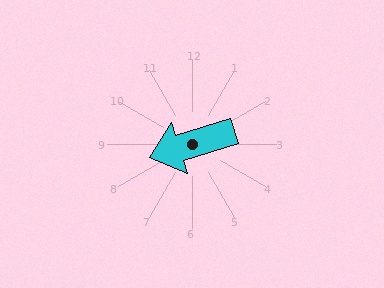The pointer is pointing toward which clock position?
Roughly 8 o'clock.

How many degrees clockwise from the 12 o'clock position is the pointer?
Approximately 253 degrees.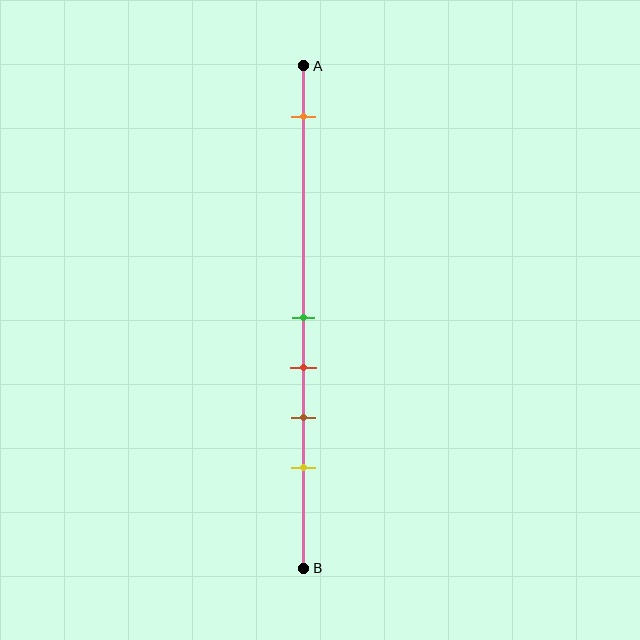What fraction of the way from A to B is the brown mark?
The brown mark is approximately 70% (0.7) of the way from A to B.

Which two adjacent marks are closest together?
The green and red marks are the closest adjacent pair.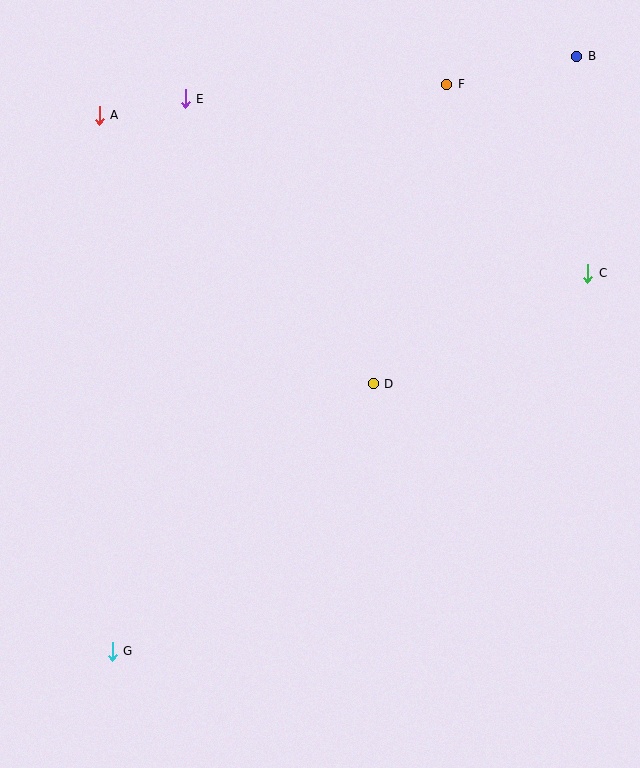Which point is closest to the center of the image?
Point D at (373, 384) is closest to the center.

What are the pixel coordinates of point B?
Point B is at (577, 56).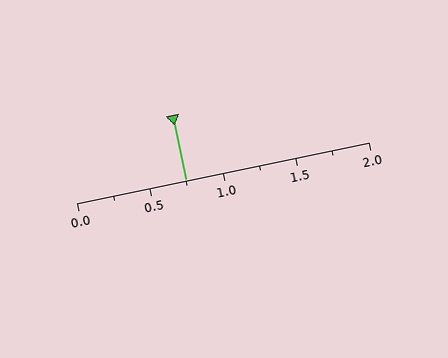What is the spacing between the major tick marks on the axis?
The major ticks are spaced 0.5 apart.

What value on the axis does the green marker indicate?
The marker indicates approximately 0.75.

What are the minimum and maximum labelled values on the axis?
The axis runs from 0.0 to 2.0.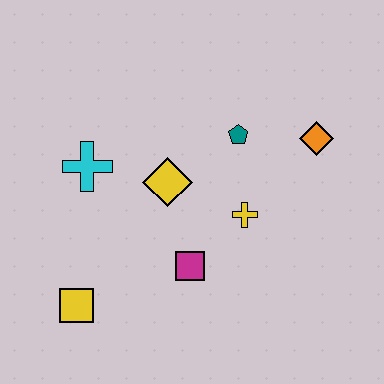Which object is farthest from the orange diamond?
The yellow square is farthest from the orange diamond.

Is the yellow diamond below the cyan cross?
Yes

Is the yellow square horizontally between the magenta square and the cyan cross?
No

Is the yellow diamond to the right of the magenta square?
No